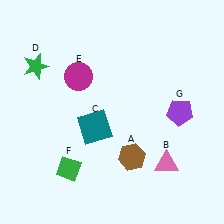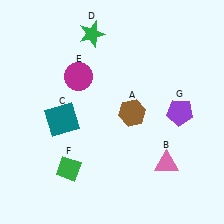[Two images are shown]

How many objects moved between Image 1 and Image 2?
3 objects moved between the two images.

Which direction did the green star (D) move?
The green star (D) moved right.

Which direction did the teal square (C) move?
The teal square (C) moved left.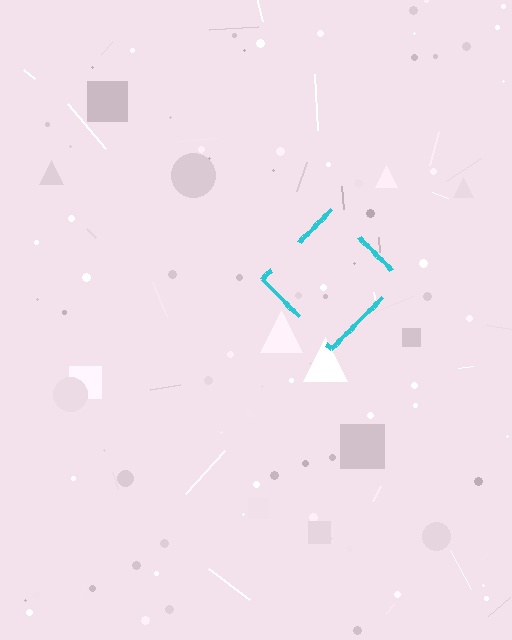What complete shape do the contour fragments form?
The contour fragments form a diamond.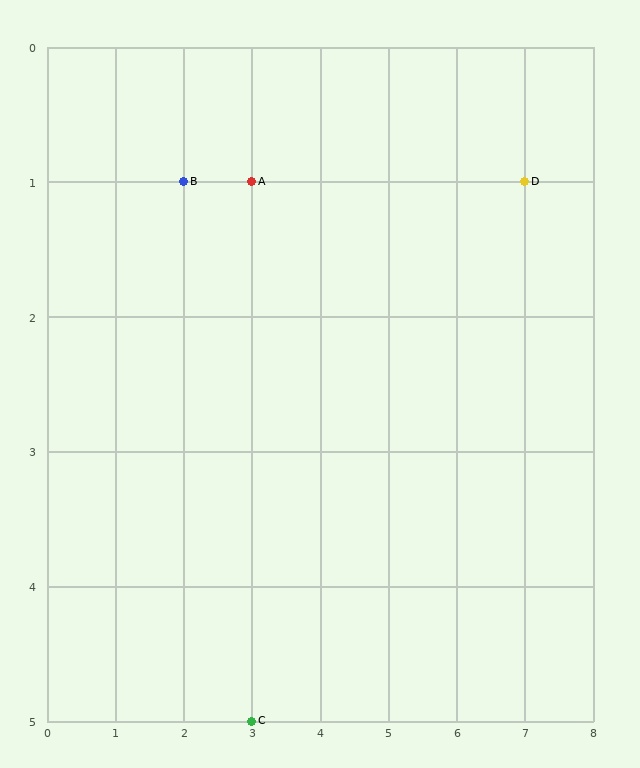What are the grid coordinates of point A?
Point A is at grid coordinates (3, 1).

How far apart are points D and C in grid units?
Points D and C are 4 columns and 4 rows apart (about 5.7 grid units diagonally).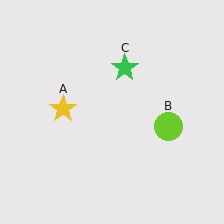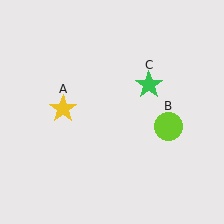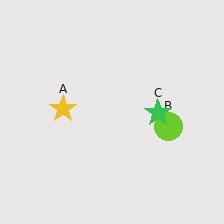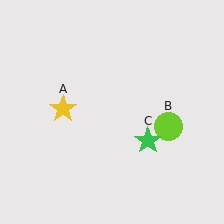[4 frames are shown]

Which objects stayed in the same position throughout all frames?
Yellow star (object A) and lime circle (object B) remained stationary.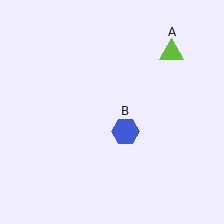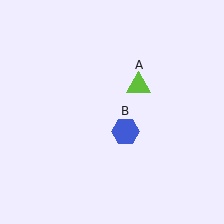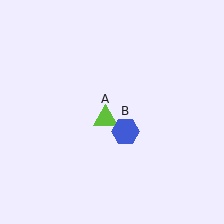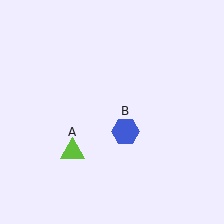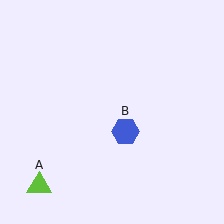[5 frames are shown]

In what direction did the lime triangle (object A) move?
The lime triangle (object A) moved down and to the left.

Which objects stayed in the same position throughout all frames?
Blue hexagon (object B) remained stationary.